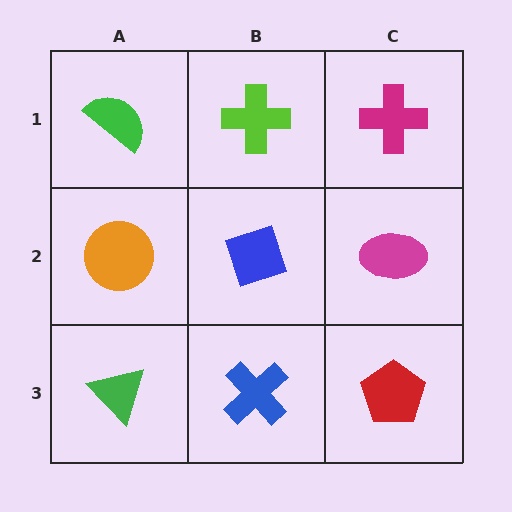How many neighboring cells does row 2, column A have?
3.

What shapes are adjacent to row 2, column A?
A green semicircle (row 1, column A), a green triangle (row 3, column A), a blue diamond (row 2, column B).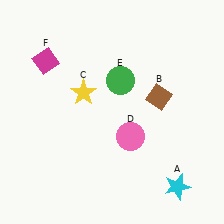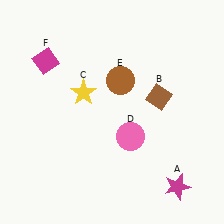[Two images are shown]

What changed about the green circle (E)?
In Image 1, E is green. In Image 2, it changed to brown.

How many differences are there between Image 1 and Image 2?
There are 2 differences between the two images.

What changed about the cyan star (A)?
In Image 1, A is cyan. In Image 2, it changed to magenta.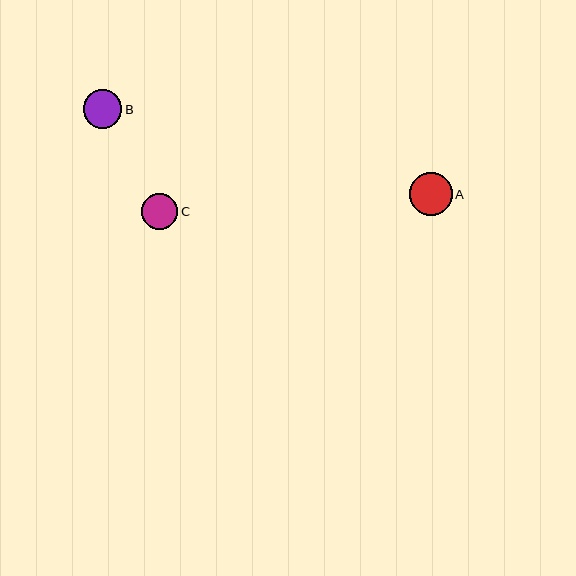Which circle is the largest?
Circle A is the largest with a size of approximately 43 pixels.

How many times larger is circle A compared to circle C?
Circle A is approximately 1.2 times the size of circle C.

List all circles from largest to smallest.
From largest to smallest: A, B, C.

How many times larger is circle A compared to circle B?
Circle A is approximately 1.1 times the size of circle B.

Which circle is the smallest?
Circle C is the smallest with a size of approximately 36 pixels.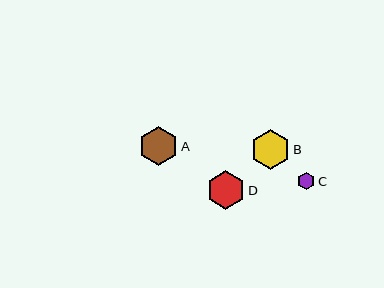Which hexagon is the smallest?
Hexagon C is the smallest with a size of approximately 17 pixels.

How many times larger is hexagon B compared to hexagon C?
Hexagon B is approximately 2.3 times the size of hexagon C.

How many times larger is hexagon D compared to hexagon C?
Hexagon D is approximately 2.2 times the size of hexagon C.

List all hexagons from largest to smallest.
From largest to smallest: B, A, D, C.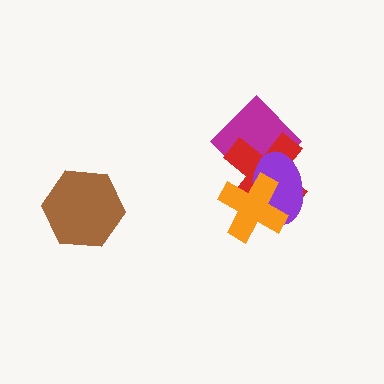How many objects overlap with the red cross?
3 objects overlap with the red cross.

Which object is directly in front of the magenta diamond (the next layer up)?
The red cross is directly in front of the magenta diamond.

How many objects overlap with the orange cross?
3 objects overlap with the orange cross.